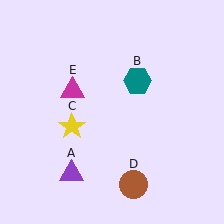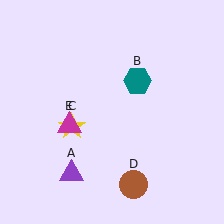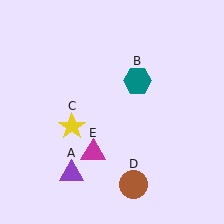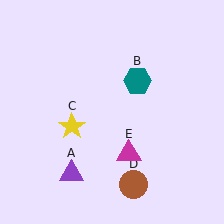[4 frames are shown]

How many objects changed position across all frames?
1 object changed position: magenta triangle (object E).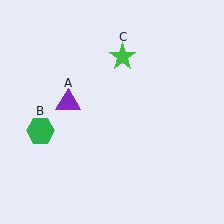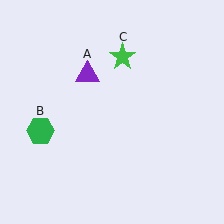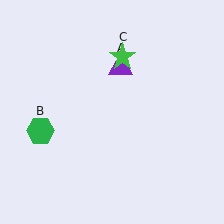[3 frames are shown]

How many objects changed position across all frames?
1 object changed position: purple triangle (object A).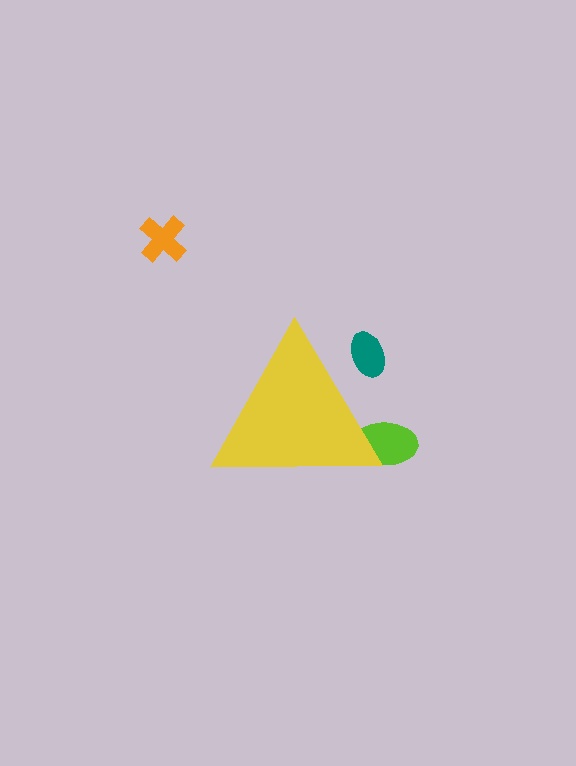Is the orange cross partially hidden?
No, the orange cross is fully visible.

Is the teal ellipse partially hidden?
Yes, the teal ellipse is partially hidden behind the yellow triangle.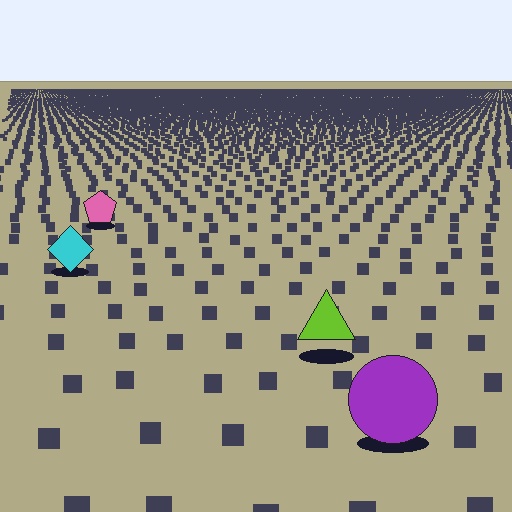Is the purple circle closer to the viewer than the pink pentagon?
Yes. The purple circle is closer — you can tell from the texture gradient: the ground texture is coarser near it.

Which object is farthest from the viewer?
The pink pentagon is farthest from the viewer. It appears smaller and the ground texture around it is denser.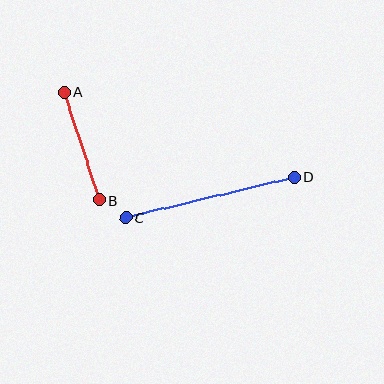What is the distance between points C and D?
The distance is approximately 174 pixels.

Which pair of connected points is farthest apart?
Points C and D are farthest apart.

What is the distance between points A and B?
The distance is approximately 114 pixels.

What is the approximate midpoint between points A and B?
The midpoint is at approximately (82, 146) pixels.